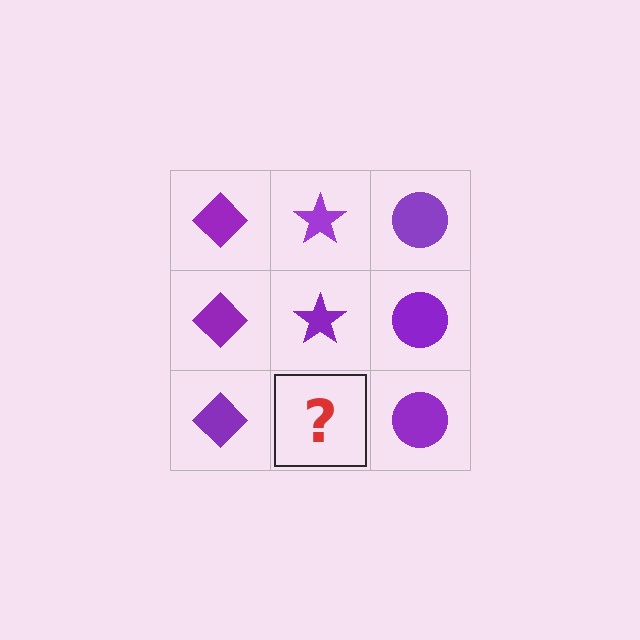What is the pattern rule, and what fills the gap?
The rule is that each column has a consistent shape. The gap should be filled with a purple star.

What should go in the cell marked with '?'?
The missing cell should contain a purple star.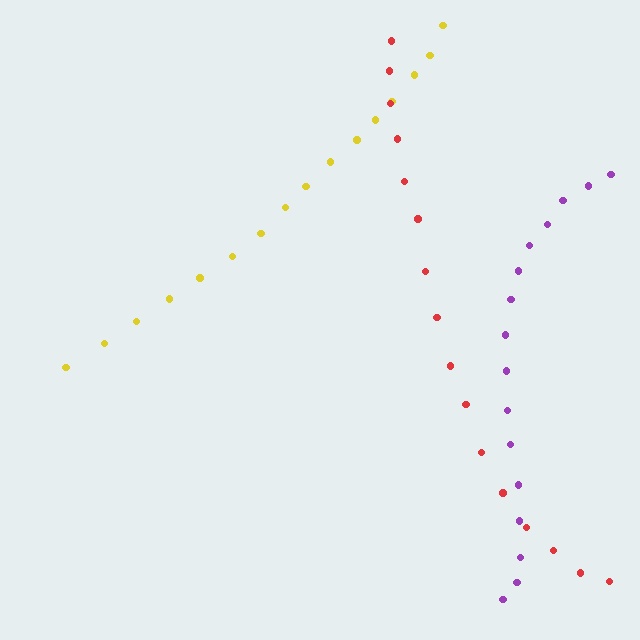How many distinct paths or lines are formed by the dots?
There are 3 distinct paths.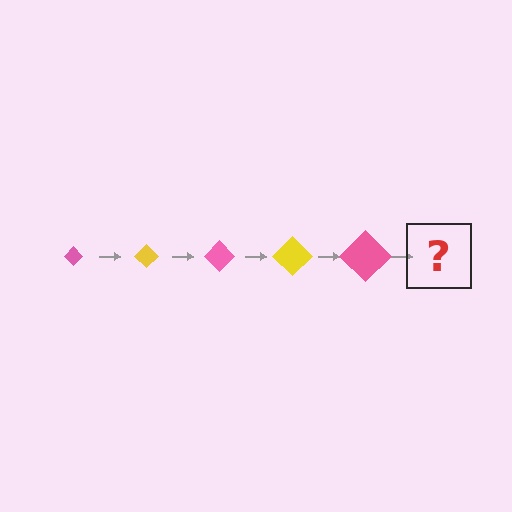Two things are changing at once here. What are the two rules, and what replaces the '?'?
The two rules are that the diamond grows larger each step and the color cycles through pink and yellow. The '?' should be a yellow diamond, larger than the previous one.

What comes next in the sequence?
The next element should be a yellow diamond, larger than the previous one.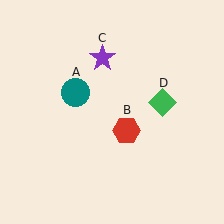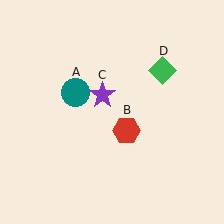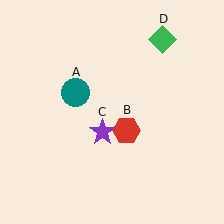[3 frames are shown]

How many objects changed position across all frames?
2 objects changed position: purple star (object C), green diamond (object D).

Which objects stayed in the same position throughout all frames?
Teal circle (object A) and red hexagon (object B) remained stationary.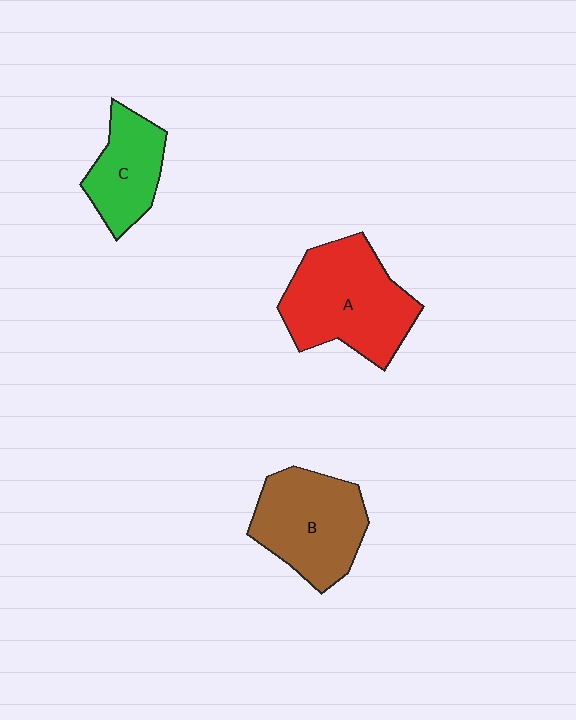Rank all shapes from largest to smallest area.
From largest to smallest: A (red), B (brown), C (green).